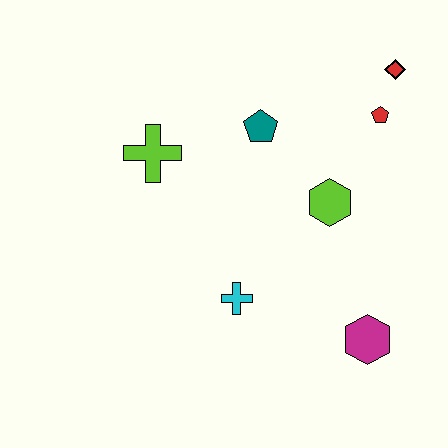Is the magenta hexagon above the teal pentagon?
No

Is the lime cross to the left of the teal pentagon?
Yes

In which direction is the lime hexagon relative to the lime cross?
The lime hexagon is to the right of the lime cross.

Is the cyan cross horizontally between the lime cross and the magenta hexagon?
Yes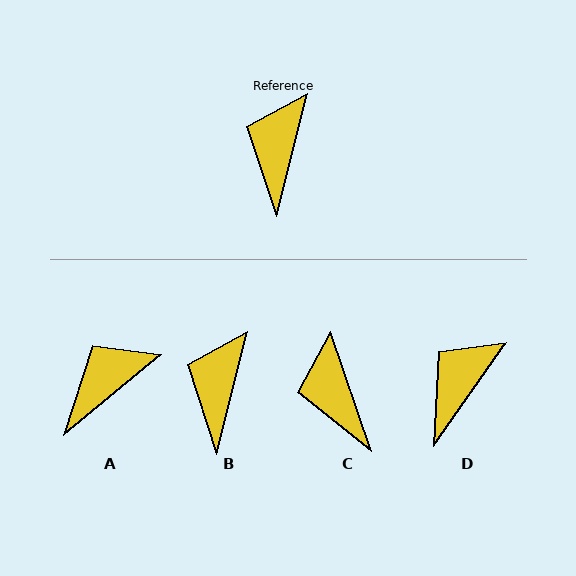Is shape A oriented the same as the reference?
No, it is off by about 36 degrees.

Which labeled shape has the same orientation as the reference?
B.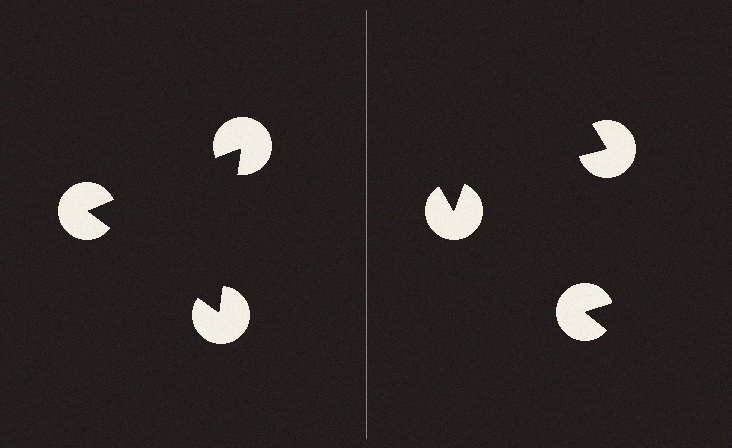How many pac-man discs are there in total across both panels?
6 — 3 on each side.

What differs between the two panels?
The pac-man discs are positioned identically on both sides; only the wedge orientations differ. On the left they align to a triangle; on the right they are misaligned.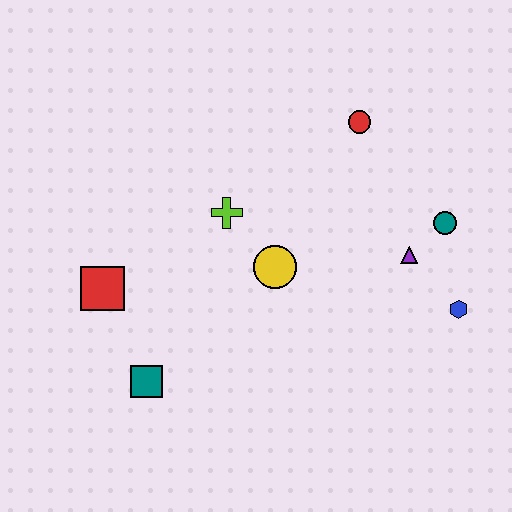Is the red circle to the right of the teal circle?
No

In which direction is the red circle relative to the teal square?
The red circle is above the teal square.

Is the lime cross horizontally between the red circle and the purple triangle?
No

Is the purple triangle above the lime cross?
No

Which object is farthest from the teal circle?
The red square is farthest from the teal circle.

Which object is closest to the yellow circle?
The lime cross is closest to the yellow circle.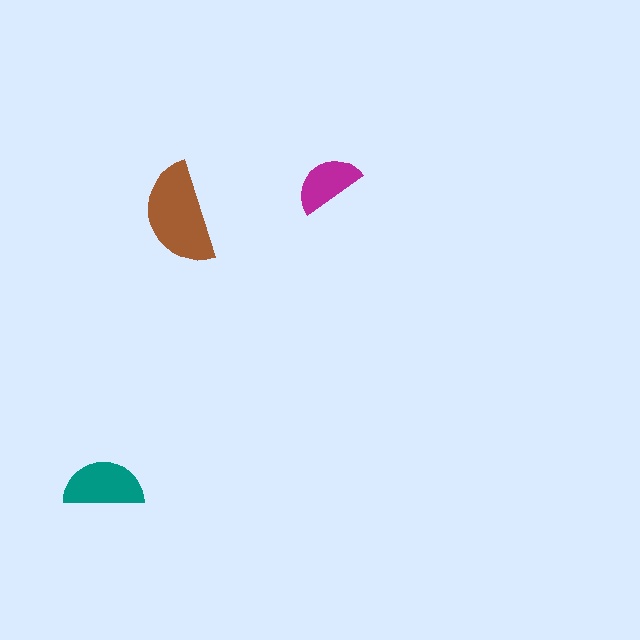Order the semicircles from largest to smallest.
the brown one, the teal one, the magenta one.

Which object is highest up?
The magenta semicircle is topmost.